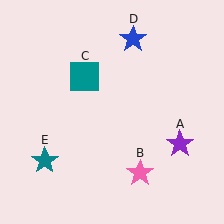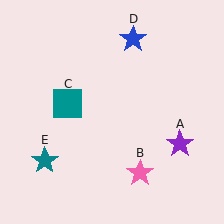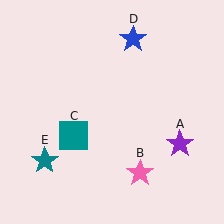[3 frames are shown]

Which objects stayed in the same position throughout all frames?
Purple star (object A) and pink star (object B) and blue star (object D) and teal star (object E) remained stationary.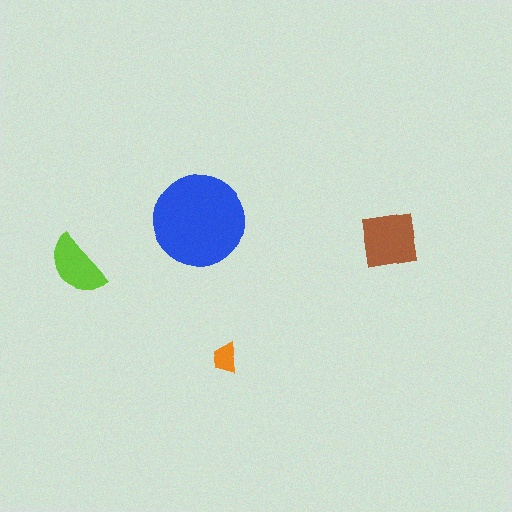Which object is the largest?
The blue circle.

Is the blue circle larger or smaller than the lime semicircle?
Larger.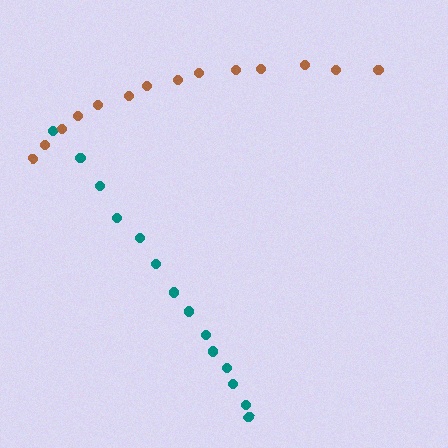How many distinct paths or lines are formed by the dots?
There are 2 distinct paths.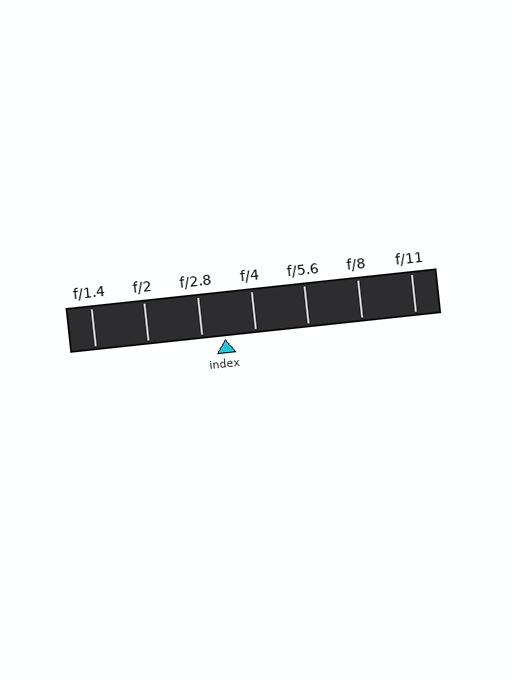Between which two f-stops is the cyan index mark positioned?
The index mark is between f/2.8 and f/4.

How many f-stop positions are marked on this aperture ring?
There are 7 f-stop positions marked.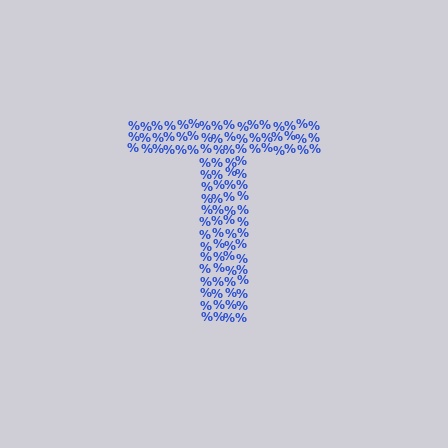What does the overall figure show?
The overall figure shows the letter T.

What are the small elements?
The small elements are percent signs.